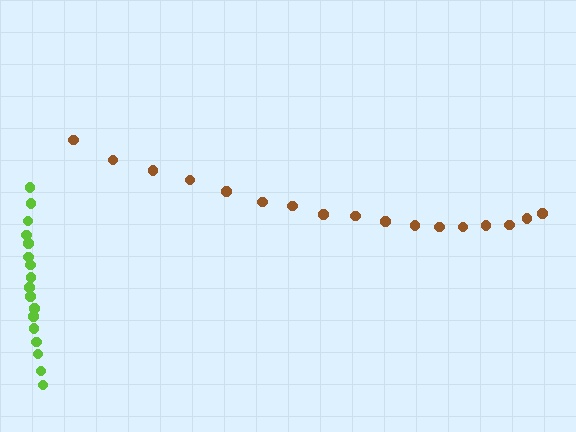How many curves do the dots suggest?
There are 2 distinct paths.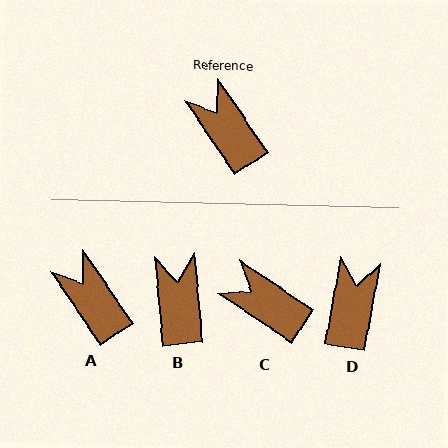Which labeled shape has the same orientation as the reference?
A.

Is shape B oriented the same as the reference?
No, it is off by about 29 degrees.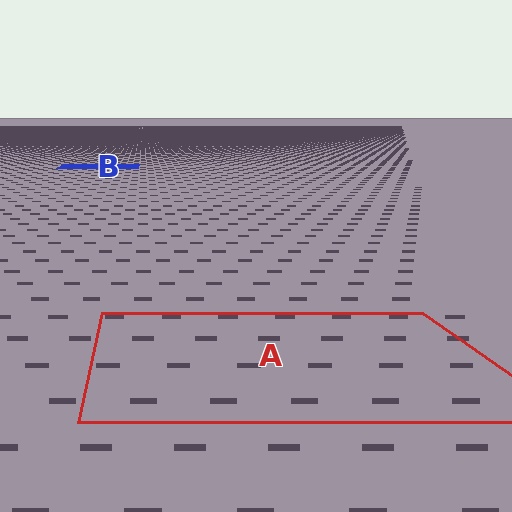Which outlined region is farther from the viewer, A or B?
Region B is farther from the viewer — the texture elements inside it appear smaller and more densely packed.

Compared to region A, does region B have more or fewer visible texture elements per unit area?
Region B has more texture elements per unit area — they are packed more densely because it is farther away.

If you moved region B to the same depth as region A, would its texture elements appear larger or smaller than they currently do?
They would appear larger. At a closer depth, the same texture elements are projected at a bigger on-screen size.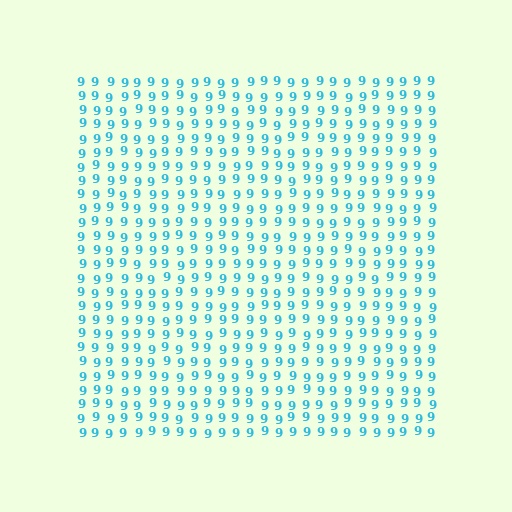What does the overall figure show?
The overall figure shows a square.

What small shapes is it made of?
It is made of small digit 9's.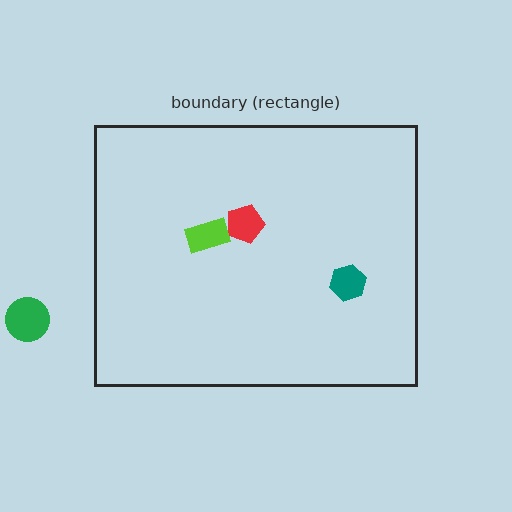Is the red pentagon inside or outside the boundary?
Inside.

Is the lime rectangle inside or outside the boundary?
Inside.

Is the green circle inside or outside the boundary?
Outside.